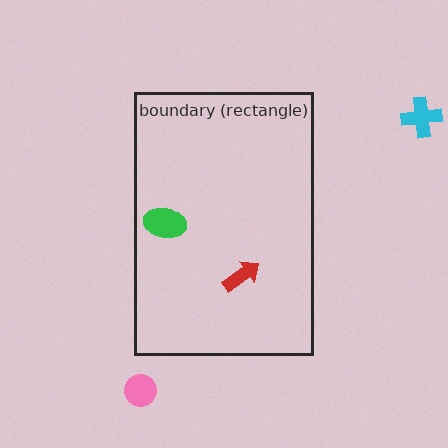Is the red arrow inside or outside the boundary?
Inside.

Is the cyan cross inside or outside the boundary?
Outside.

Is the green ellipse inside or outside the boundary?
Inside.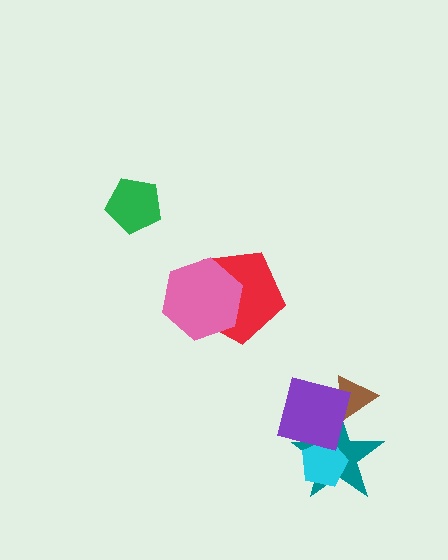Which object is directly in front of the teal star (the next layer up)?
The brown triangle is directly in front of the teal star.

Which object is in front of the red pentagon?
The pink hexagon is in front of the red pentagon.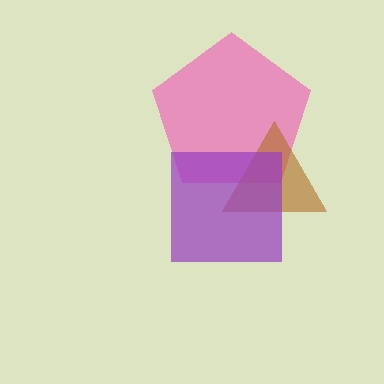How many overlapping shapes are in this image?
There are 3 overlapping shapes in the image.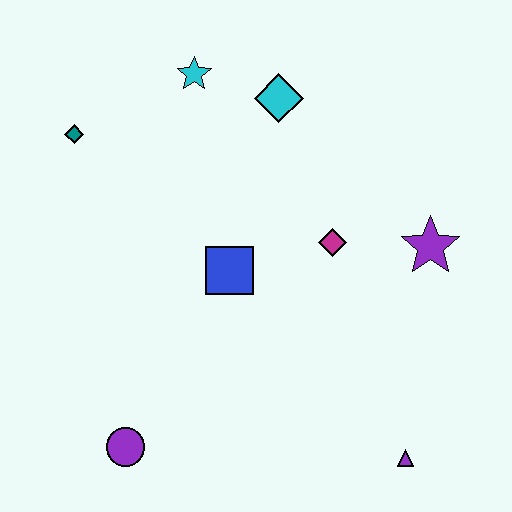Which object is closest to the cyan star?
The cyan diamond is closest to the cyan star.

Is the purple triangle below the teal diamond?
Yes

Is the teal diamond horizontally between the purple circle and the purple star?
No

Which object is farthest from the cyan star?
The purple triangle is farthest from the cyan star.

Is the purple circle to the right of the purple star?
No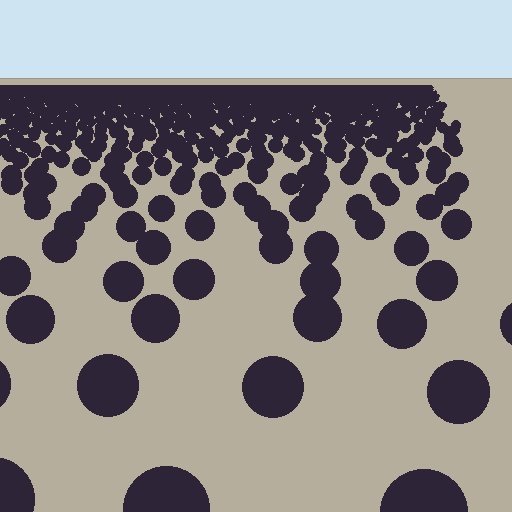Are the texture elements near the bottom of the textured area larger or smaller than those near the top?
Larger. Near the bottom, elements are closer to the viewer and appear at a bigger on-screen size.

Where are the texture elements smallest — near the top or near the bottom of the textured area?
Near the top.